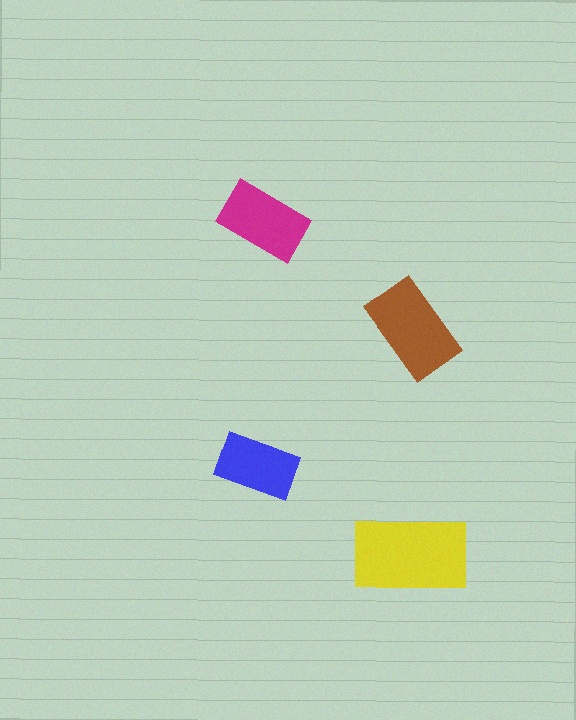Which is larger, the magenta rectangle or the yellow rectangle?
The yellow one.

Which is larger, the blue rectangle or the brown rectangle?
The brown one.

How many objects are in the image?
There are 4 objects in the image.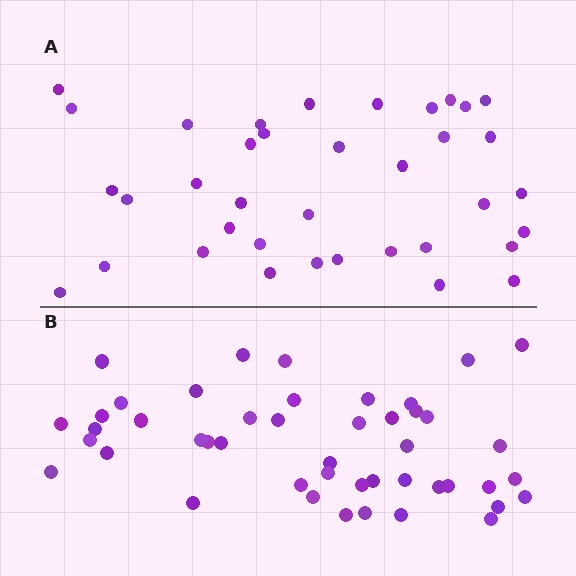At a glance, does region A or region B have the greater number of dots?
Region B (the bottom region) has more dots.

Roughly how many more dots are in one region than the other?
Region B has roughly 8 or so more dots than region A.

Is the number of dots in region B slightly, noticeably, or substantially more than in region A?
Region B has only slightly more — the two regions are fairly close. The ratio is roughly 1.2 to 1.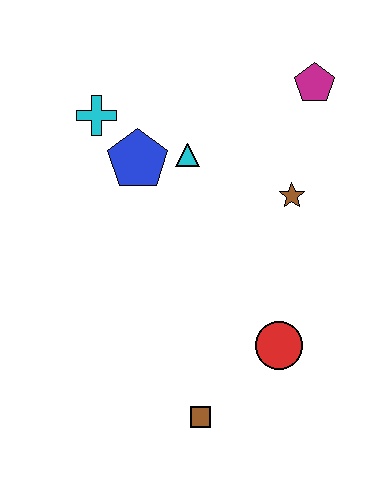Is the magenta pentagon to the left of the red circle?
No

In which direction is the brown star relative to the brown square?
The brown star is above the brown square.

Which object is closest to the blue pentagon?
The cyan triangle is closest to the blue pentagon.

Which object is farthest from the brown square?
The magenta pentagon is farthest from the brown square.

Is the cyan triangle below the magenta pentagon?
Yes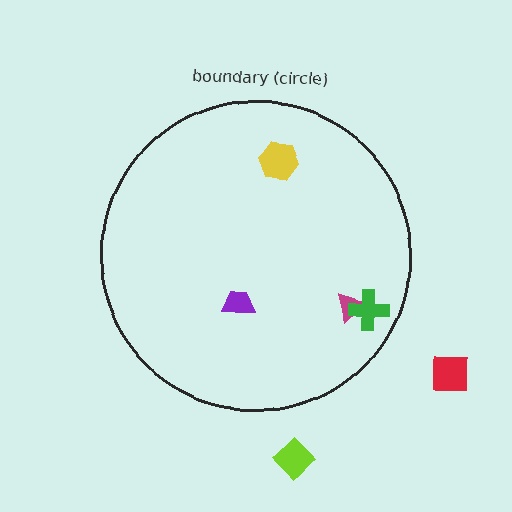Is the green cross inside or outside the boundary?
Inside.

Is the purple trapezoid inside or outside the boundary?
Inside.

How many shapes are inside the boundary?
4 inside, 2 outside.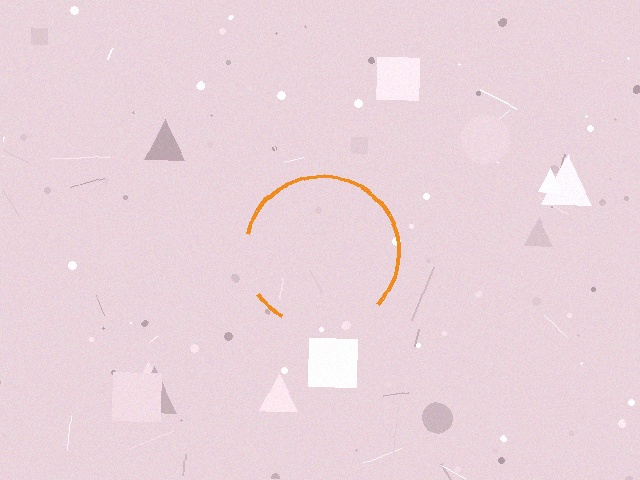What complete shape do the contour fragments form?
The contour fragments form a circle.